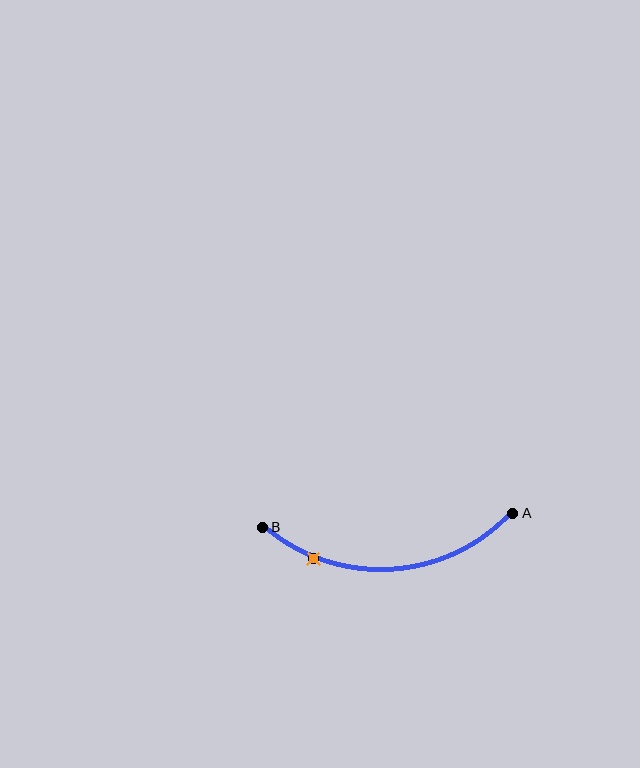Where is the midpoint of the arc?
The arc midpoint is the point on the curve farthest from the straight line joining A and B. It sits below that line.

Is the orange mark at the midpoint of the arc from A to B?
No. The orange mark lies on the arc but is closer to endpoint B. The arc midpoint would be at the point on the curve equidistant along the arc from both A and B.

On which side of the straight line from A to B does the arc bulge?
The arc bulges below the straight line connecting A and B.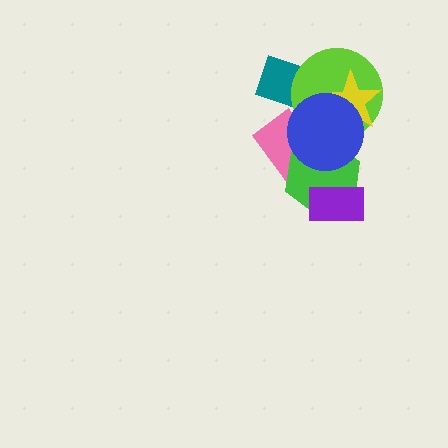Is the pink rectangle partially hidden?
Yes, it is partially covered by another shape.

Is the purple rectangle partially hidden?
No, no other shape covers it.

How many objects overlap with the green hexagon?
3 objects overlap with the green hexagon.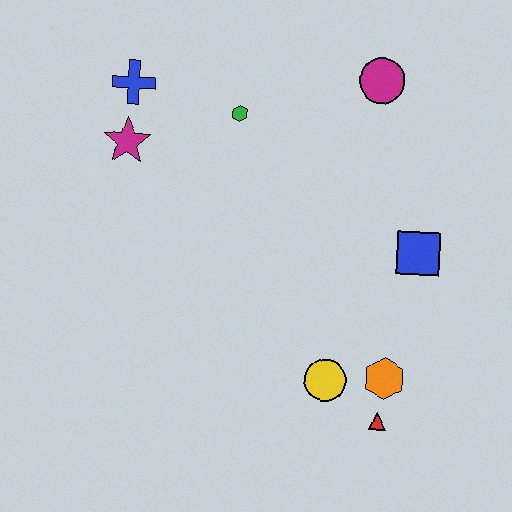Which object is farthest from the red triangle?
The blue cross is farthest from the red triangle.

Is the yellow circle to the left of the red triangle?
Yes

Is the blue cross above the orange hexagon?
Yes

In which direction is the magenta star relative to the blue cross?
The magenta star is below the blue cross.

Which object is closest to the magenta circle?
The green hexagon is closest to the magenta circle.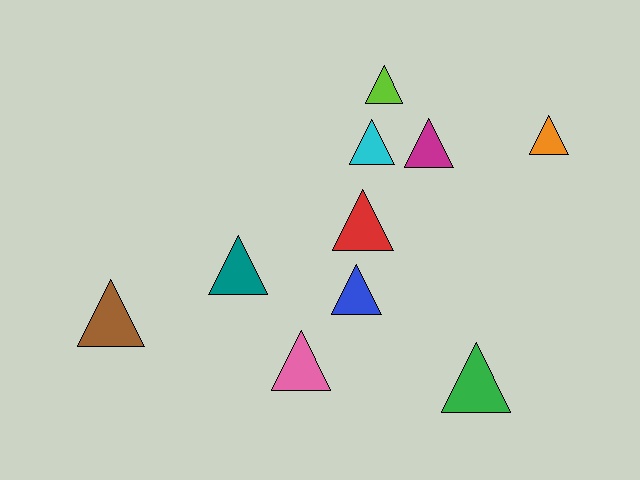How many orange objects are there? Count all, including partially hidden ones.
There is 1 orange object.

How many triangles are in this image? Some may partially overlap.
There are 10 triangles.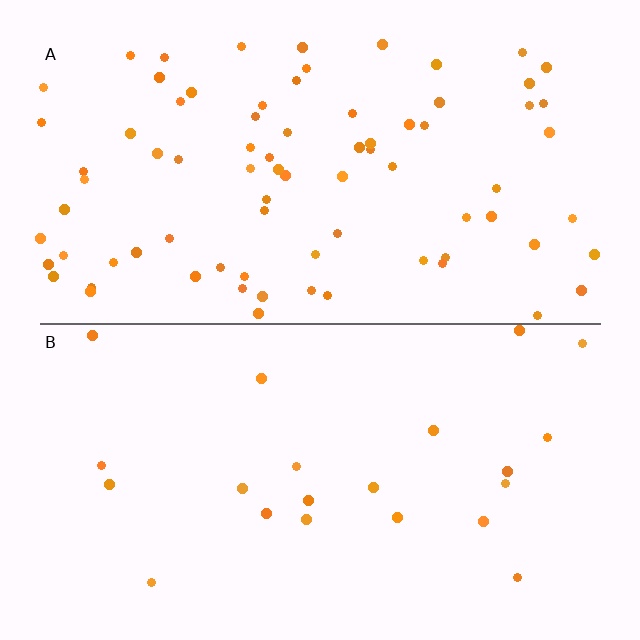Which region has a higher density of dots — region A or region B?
A (the top).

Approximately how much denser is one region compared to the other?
Approximately 3.6× — region A over region B.